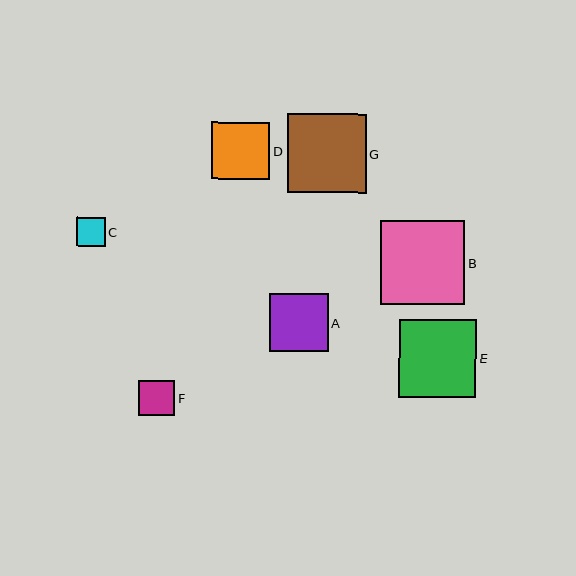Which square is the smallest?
Square C is the smallest with a size of approximately 29 pixels.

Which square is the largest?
Square B is the largest with a size of approximately 84 pixels.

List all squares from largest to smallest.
From largest to smallest: B, G, E, A, D, F, C.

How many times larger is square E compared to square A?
Square E is approximately 1.3 times the size of square A.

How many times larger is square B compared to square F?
Square B is approximately 2.4 times the size of square F.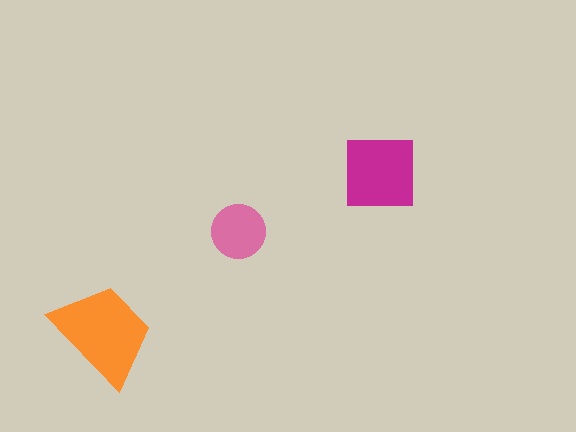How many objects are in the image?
There are 3 objects in the image.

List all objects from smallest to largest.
The pink circle, the magenta square, the orange trapezoid.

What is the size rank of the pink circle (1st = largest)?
3rd.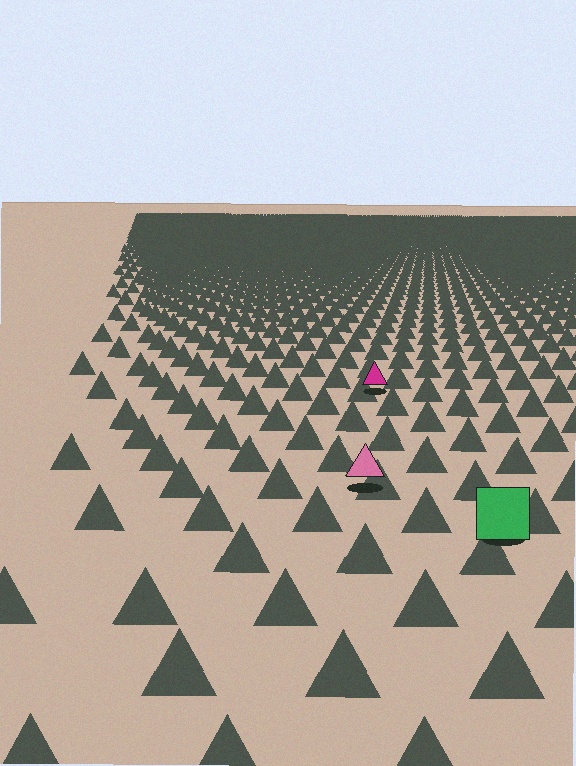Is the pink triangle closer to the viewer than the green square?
No. The green square is closer — you can tell from the texture gradient: the ground texture is coarser near it.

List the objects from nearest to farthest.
From nearest to farthest: the green square, the pink triangle, the magenta triangle.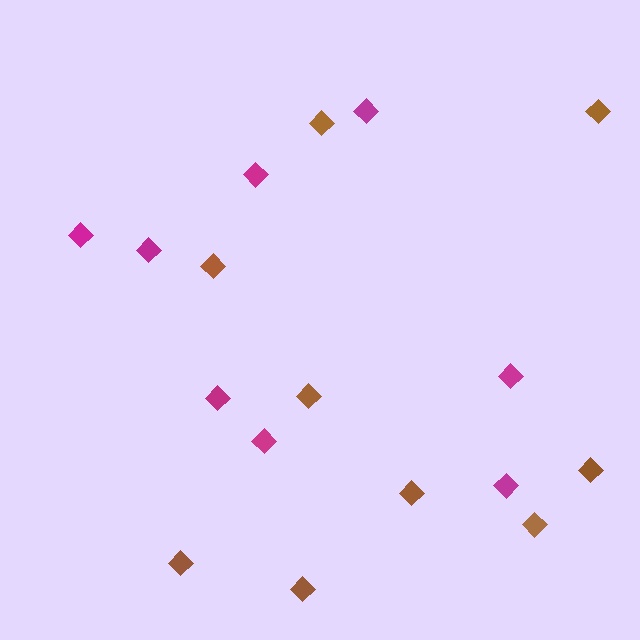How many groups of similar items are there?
There are 2 groups: one group of brown diamonds (9) and one group of magenta diamonds (8).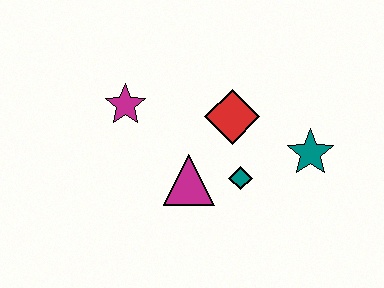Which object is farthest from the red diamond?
The magenta star is farthest from the red diamond.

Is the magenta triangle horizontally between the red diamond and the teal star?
No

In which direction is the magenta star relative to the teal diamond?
The magenta star is to the left of the teal diamond.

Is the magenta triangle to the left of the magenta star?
No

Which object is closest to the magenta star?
The magenta triangle is closest to the magenta star.